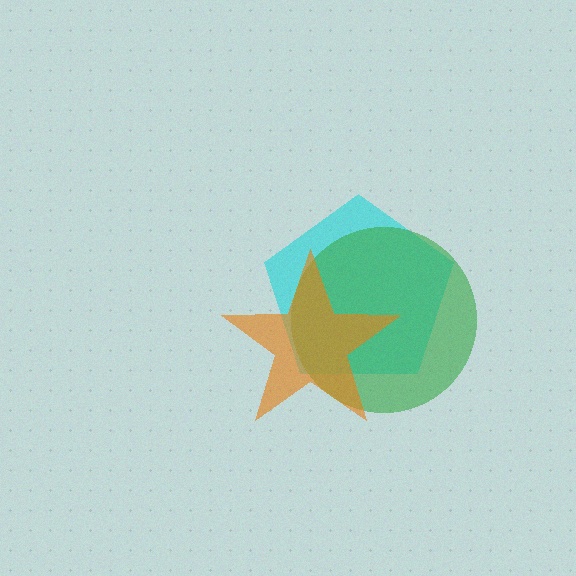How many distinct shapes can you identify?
There are 3 distinct shapes: a cyan pentagon, a green circle, an orange star.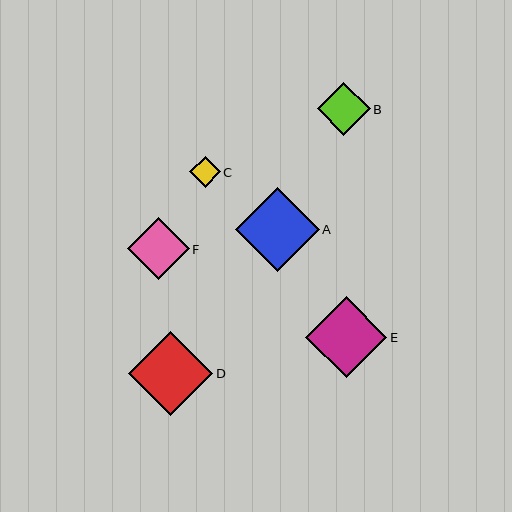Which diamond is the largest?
Diamond D is the largest with a size of approximately 84 pixels.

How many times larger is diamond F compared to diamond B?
Diamond F is approximately 1.2 times the size of diamond B.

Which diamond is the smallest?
Diamond C is the smallest with a size of approximately 30 pixels.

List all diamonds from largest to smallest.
From largest to smallest: D, A, E, F, B, C.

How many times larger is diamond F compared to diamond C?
Diamond F is approximately 2.0 times the size of diamond C.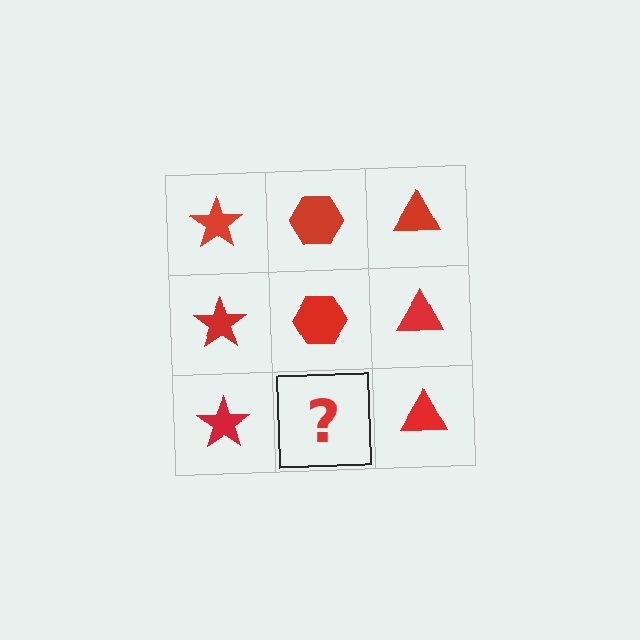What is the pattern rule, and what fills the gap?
The rule is that each column has a consistent shape. The gap should be filled with a red hexagon.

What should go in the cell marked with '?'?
The missing cell should contain a red hexagon.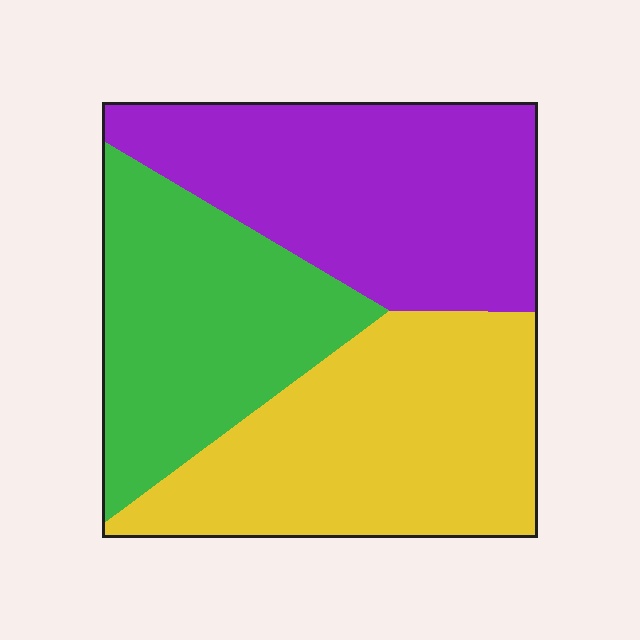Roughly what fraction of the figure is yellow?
Yellow covers roughly 35% of the figure.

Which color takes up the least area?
Green, at roughly 30%.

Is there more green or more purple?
Purple.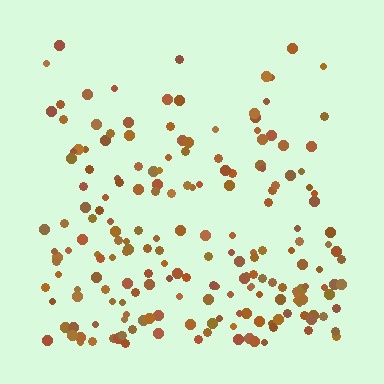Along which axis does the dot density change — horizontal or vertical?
Vertical.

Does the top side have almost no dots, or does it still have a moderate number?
Still a moderate number, just noticeably fewer than the bottom.